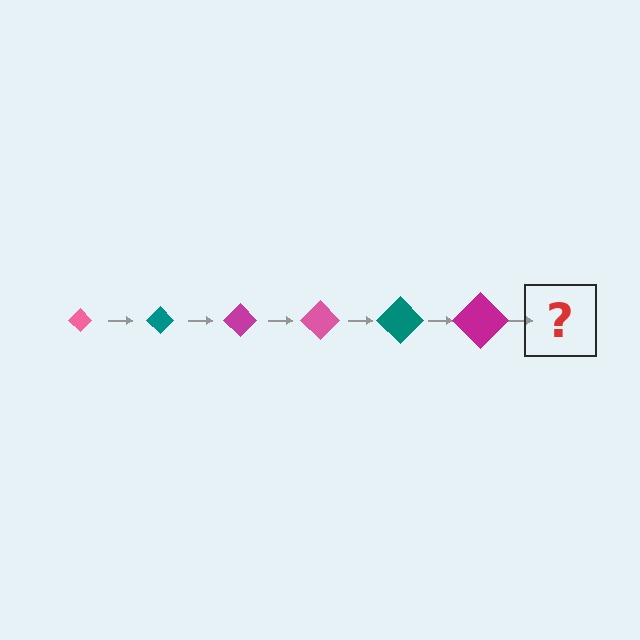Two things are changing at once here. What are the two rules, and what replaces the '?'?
The two rules are that the diamond grows larger each step and the color cycles through pink, teal, and magenta. The '?' should be a pink diamond, larger than the previous one.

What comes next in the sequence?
The next element should be a pink diamond, larger than the previous one.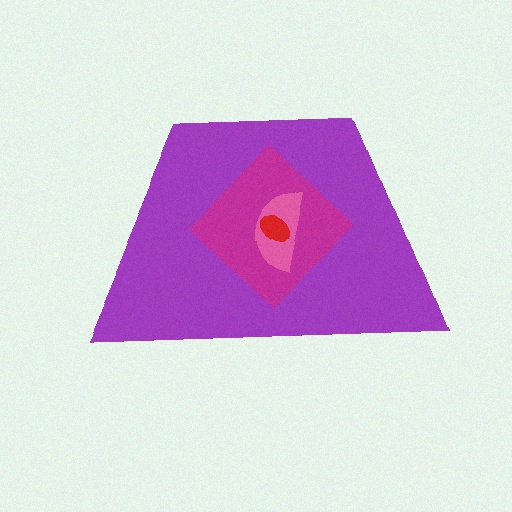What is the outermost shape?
The purple trapezoid.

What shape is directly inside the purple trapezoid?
The magenta diamond.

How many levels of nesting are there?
4.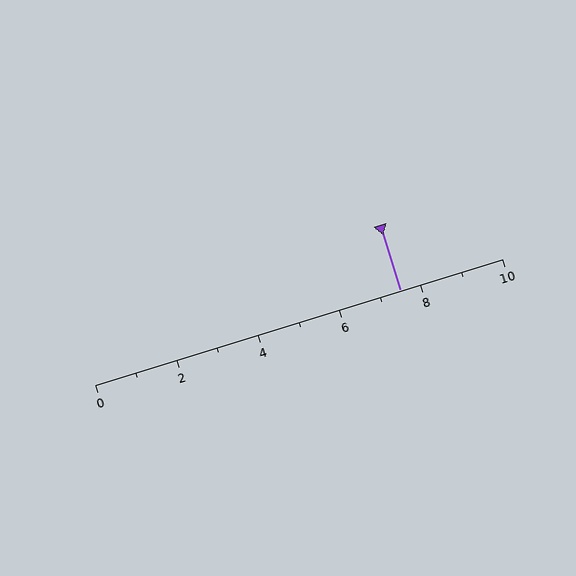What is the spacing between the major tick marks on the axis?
The major ticks are spaced 2 apart.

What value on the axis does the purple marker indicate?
The marker indicates approximately 7.5.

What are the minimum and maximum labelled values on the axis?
The axis runs from 0 to 10.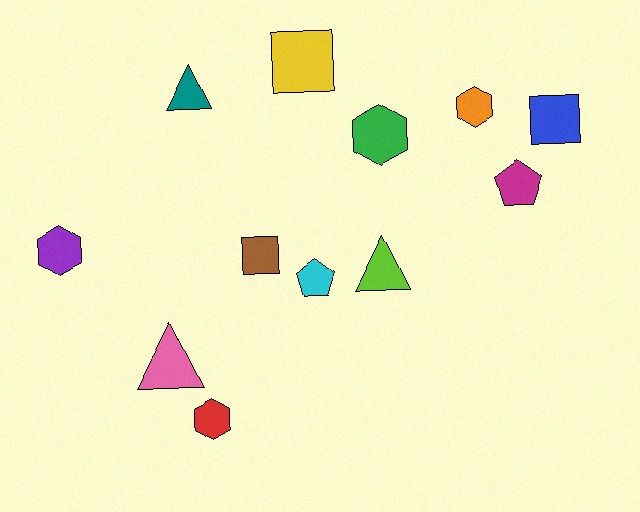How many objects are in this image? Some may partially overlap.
There are 12 objects.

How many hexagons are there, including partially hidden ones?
There are 4 hexagons.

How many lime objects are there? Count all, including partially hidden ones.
There is 1 lime object.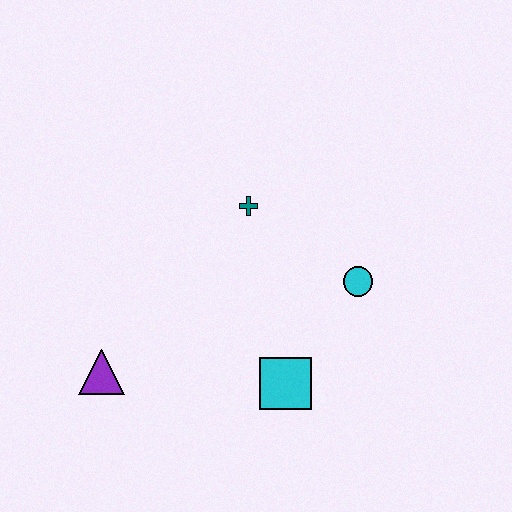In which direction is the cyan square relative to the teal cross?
The cyan square is below the teal cross.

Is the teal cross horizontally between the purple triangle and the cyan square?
Yes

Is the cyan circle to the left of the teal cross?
No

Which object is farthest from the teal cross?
The purple triangle is farthest from the teal cross.